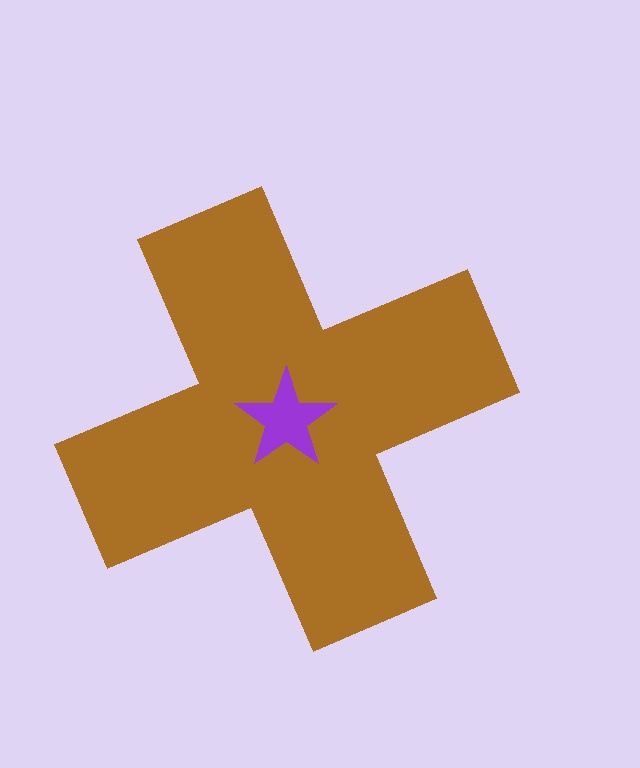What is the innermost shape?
The purple star.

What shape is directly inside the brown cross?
The purple star.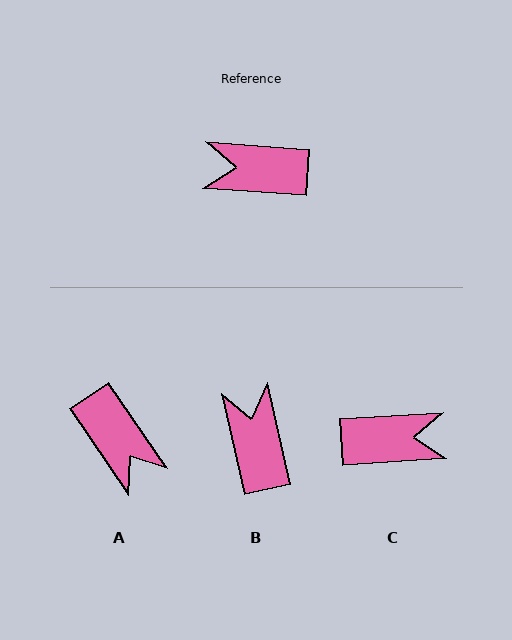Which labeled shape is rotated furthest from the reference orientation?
C, about 172 degrees away.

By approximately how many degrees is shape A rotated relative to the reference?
Approximately 128 degrees counter-clockwise.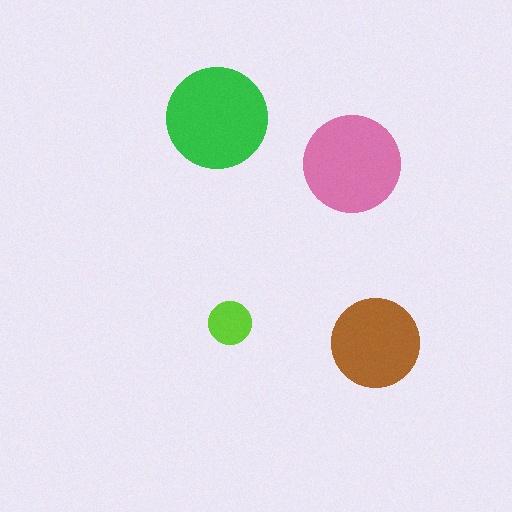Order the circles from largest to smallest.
the green one, the pink one, the brown one, the lime one.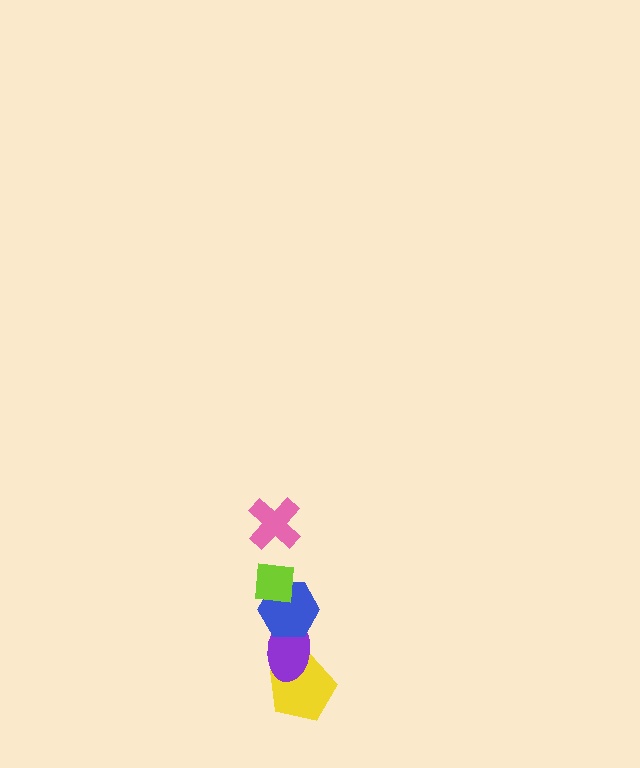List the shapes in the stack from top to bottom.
From top to bottom: the pink cross, the lime square, the blue hexagon, the purple ellipse, the yellow pentagon.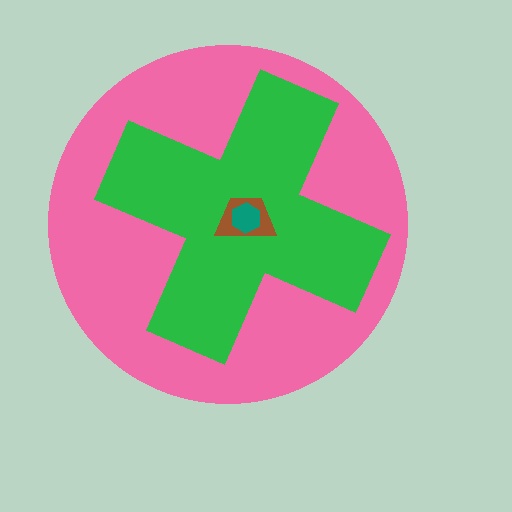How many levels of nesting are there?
4.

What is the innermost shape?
The teal hexagon.